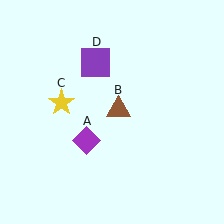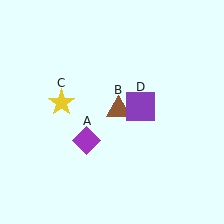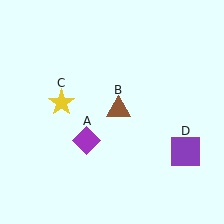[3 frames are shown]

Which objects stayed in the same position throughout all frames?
Purple diamond (object A) and brown triangle (object B) and yellow star (object C) remained stationary.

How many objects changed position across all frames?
1 object changed position: purple square (object D).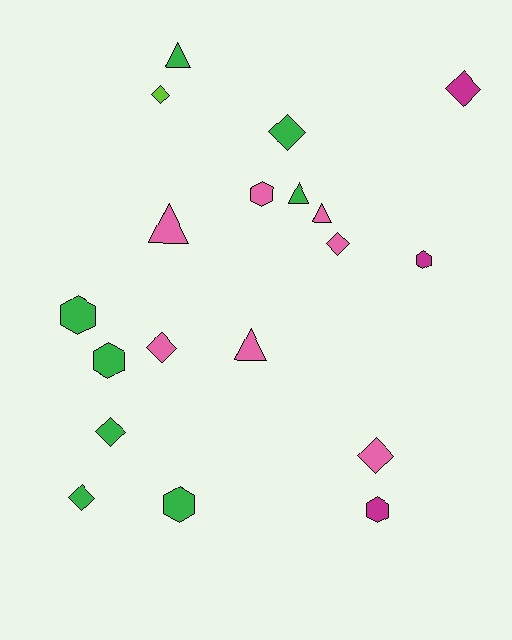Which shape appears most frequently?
Diamond, with 8 objects.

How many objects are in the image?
There are 19 objects.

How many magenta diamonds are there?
There is 1 magenta diamond.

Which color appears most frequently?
Green, with 8 objects.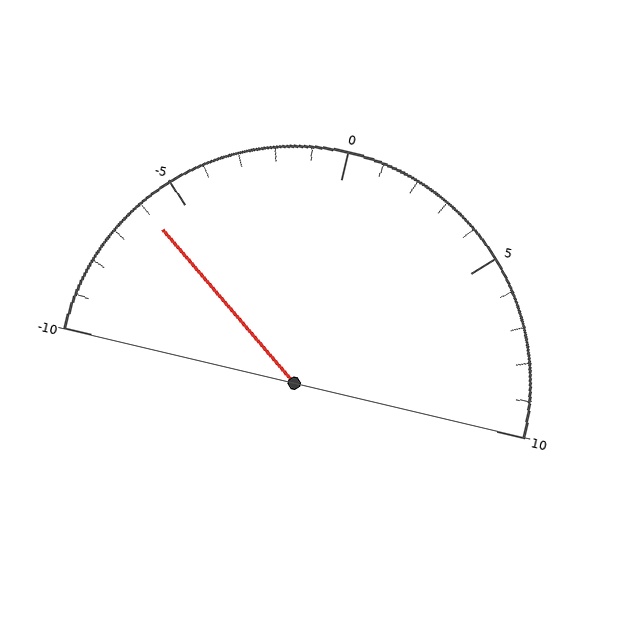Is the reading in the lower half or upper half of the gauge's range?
The reading is in the lower half of the range (-10 to 10).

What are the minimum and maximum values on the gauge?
The gauge ranges from -10 to 10.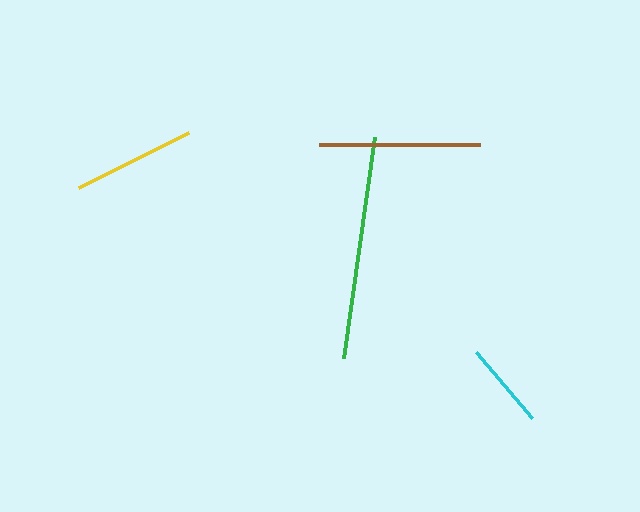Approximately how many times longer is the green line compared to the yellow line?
The green line is approximately 1.8 times the length of the yellow line.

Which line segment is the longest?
The green line is the longest at approximately 223 pixels.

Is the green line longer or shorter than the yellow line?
The green line is longer than the yellow line.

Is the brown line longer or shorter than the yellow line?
The brown line is longer than the yellow line.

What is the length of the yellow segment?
The yellow segment is approximately 123 pixels long.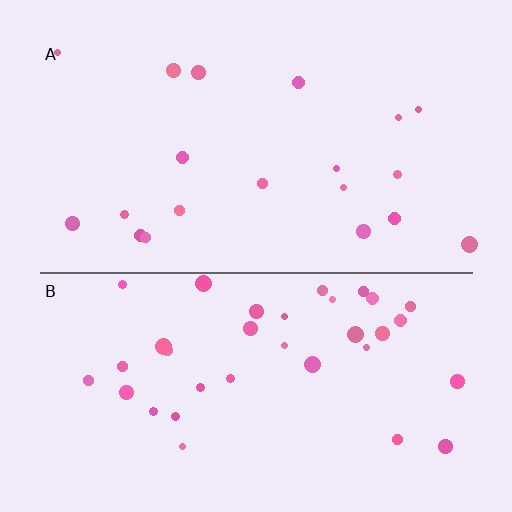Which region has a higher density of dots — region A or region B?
B (the bottom).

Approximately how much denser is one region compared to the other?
Approximately 1.8× — region B over region A.